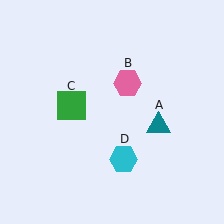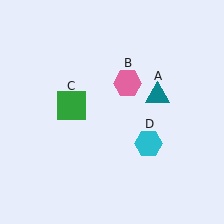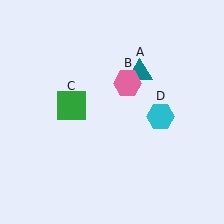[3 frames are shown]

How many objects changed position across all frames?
2 objects changed position: teal triangle (object A), cyan hexagon (object D).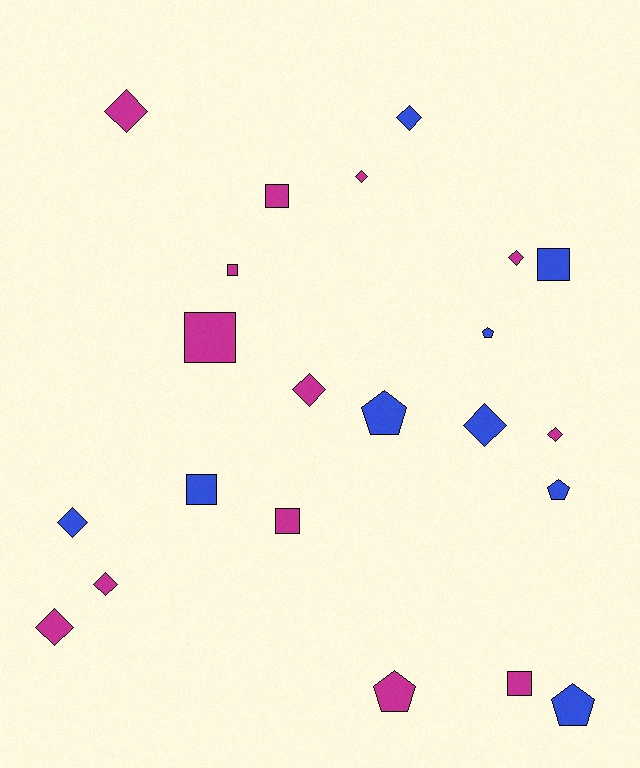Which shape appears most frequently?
Diamond, with 10 objects.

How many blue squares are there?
There are 2 blue squares.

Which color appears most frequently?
Magenta, with 13 objects.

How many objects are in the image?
There are 22 objects.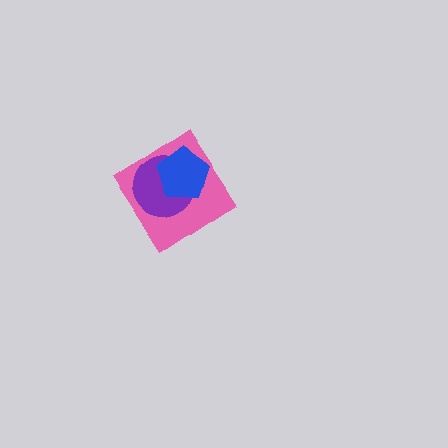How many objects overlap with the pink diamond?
2 objects overlap with the pink diamond.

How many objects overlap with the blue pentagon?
2 objects overlap with the blue pentagon.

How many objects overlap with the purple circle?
2 objects overlap with the purple circle.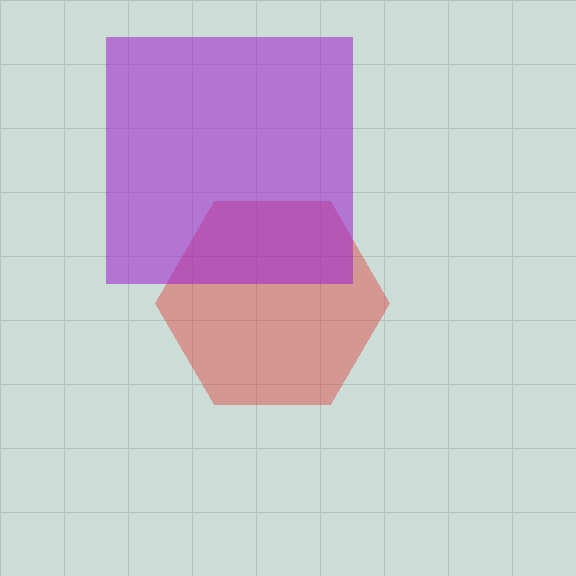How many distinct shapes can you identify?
There are 2 distinct shapes: a red hexagon, a purple square.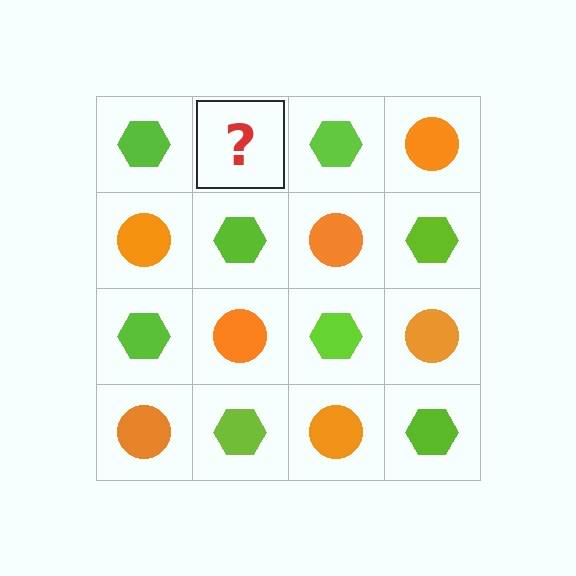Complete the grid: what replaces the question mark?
The question mark should be replaced with an orange circle.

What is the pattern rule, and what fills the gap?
The rule is that it alternates lime hexagon and orange circle in a checkerboard pattern. The gap should be filled with an orange circle.